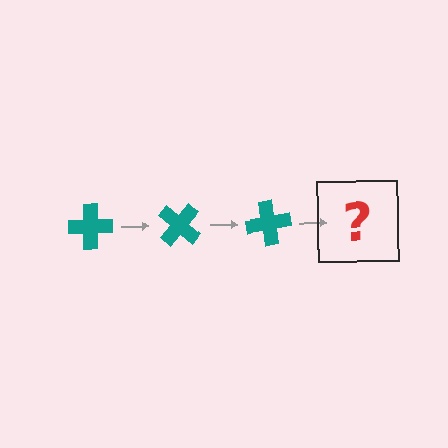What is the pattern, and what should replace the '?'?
The pattern is that the cross rotates 40 degrees each step. The '?' should be a teal cross rotated 120 degrees.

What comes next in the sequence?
The next element should be a teal cross rotated 120 degrees.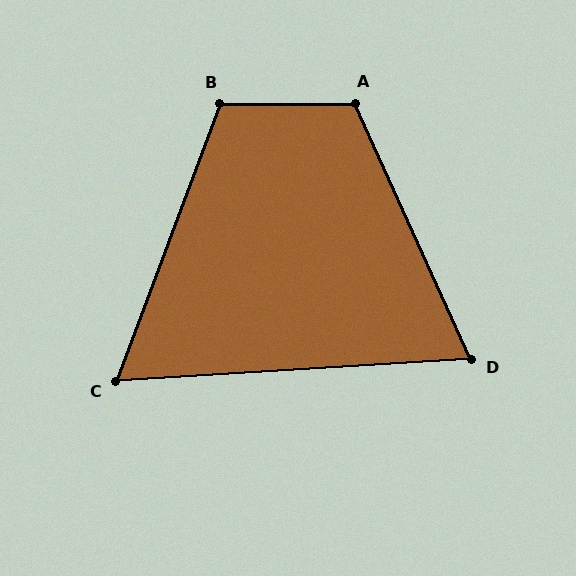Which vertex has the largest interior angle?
A, at approximately 114 degrees.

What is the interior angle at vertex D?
Approximately 69 degrees (acute).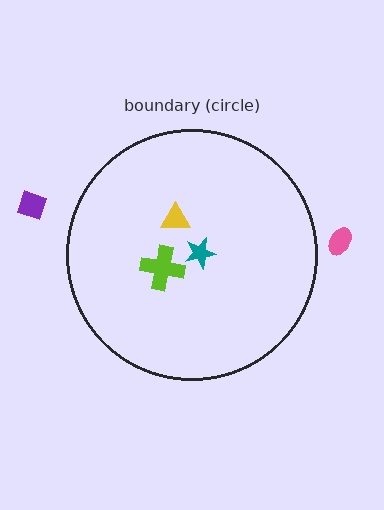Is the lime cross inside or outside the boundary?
Inside.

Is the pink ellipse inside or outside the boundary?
Outside.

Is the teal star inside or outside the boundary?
Inside.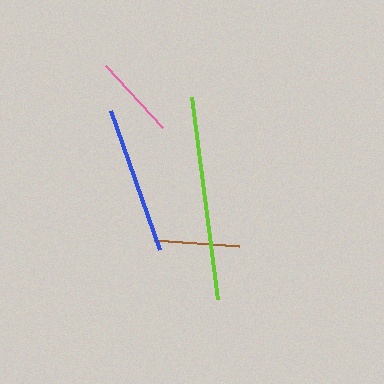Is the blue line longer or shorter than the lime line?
The lime line is longer than the blue line.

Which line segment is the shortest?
The pink line is the shortest at approximately 84 pixels.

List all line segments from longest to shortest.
From longest to shortest: lime, blue, brown, pink.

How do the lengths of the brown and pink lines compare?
The brown and pink lines are approximately the same length.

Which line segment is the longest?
The lime line is the longest at approximately 203 pixels.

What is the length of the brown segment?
The brown segment is approximately 85 pixels long.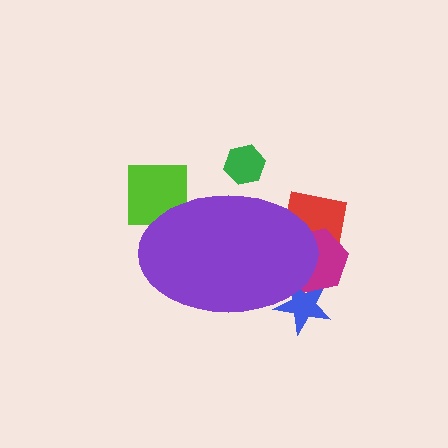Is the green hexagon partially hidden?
Yes, the green hexagon is partially hidden behind the purple ellipse.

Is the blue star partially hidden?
Yes, the blue star is partially hidden behind the purple ellipse.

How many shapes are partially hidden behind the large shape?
5 shapes are partially hidden.